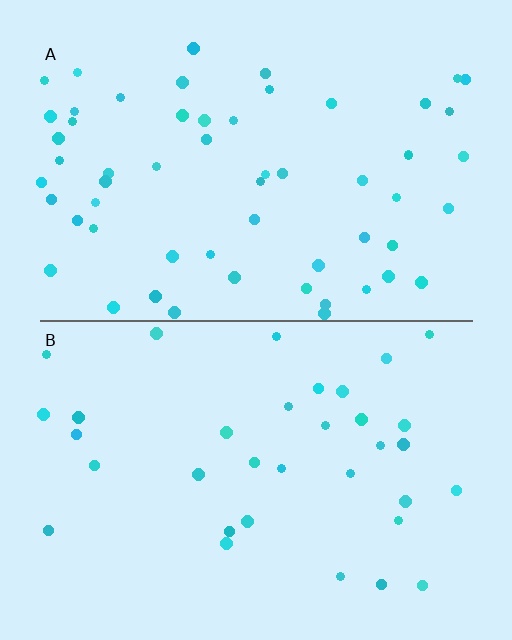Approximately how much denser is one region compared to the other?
Approximately 1.7× — region A over region B.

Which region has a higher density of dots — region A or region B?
A (the top).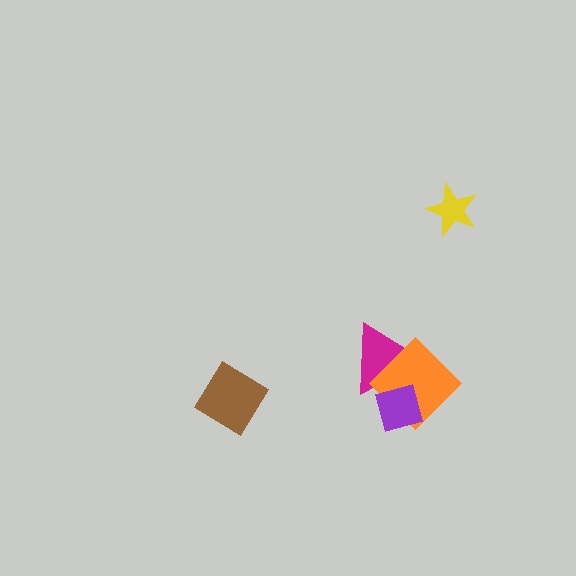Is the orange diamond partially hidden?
Yes, it is partially covered by another shape.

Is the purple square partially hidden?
No, no other shape covers it.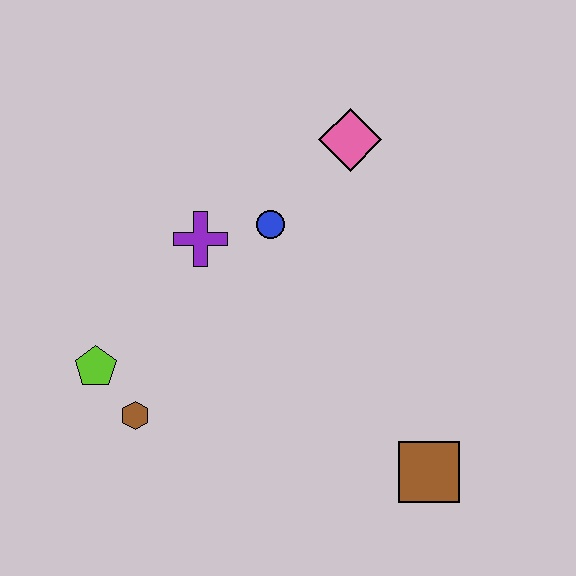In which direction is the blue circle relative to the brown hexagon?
The blue circle is above the brown hexagon.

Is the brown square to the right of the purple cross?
Yes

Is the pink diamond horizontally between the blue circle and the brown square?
Yes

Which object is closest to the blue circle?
The purple cross is closest to the blue circle.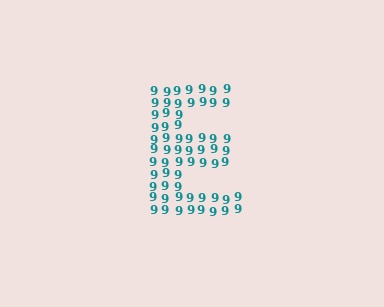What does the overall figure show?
The overall figure shows the letter E.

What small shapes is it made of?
It is made of small digit 9's.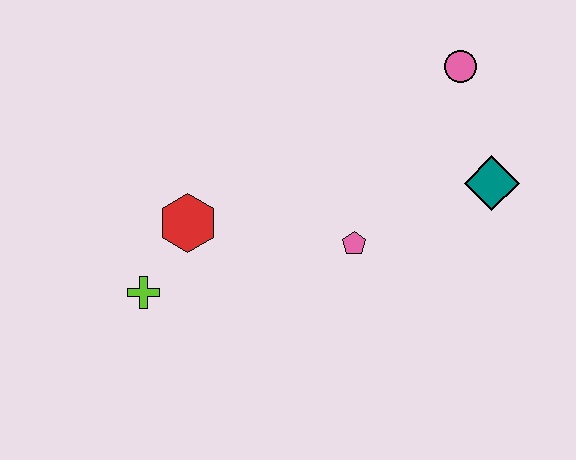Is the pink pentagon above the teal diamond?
No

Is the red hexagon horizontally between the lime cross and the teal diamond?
Yes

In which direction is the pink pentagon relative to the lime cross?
The pink pentagon is to the right of the lime cross.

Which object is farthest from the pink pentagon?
The lime cross is farthest from the pink pentagon.